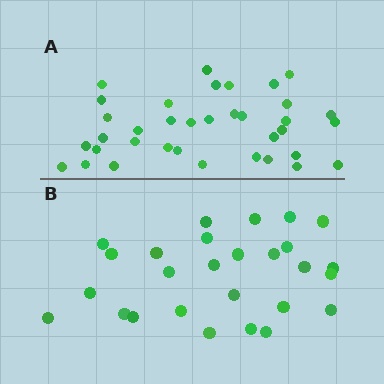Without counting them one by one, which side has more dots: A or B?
Region A (the top region) has more dots.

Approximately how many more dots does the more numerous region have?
Region A has roughly 8 or so more dots than region B.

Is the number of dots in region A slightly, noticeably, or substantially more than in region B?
Region A has noticeably more, but not dramatically so. The ratio is roughly 1.3 to 1.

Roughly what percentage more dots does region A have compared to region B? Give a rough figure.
About 35% more.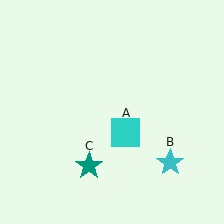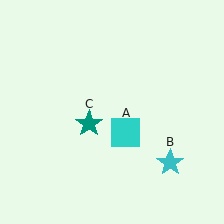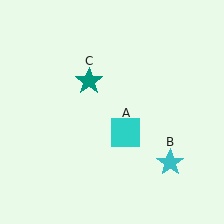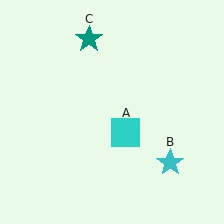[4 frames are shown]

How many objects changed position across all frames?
1 object changed position: teal star (object C).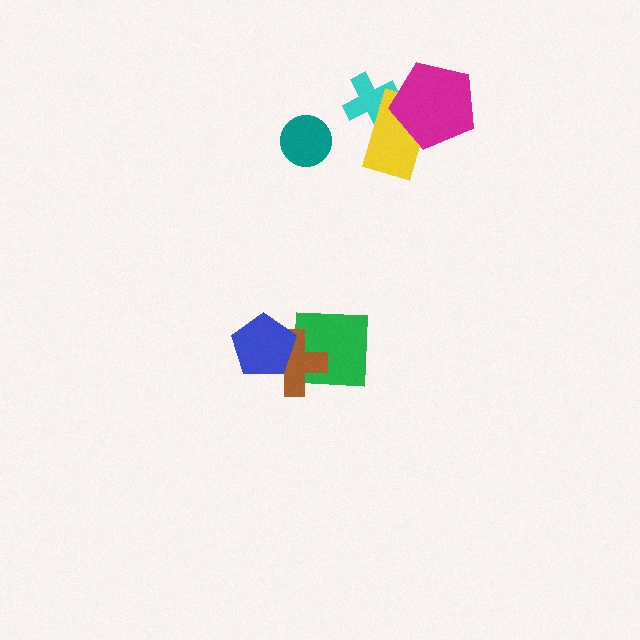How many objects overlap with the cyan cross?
2 objects overlap with the cyan cross.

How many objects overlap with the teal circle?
0 objects overlap with the teal circle.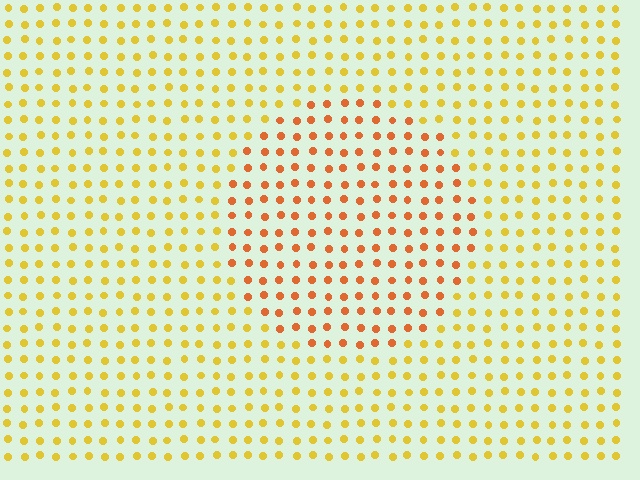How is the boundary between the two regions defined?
The boundary is defined purely by a slight shift in hue (about 32 degrees). Spacing, size, and orientation are identical on both sides.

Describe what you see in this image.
The image is filled with small yellow elements in a uniform arrangement. A circle-shaped region is visible where the elements are tinted to a slightly different hue, forming a subtle color boundary.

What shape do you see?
I see a circle.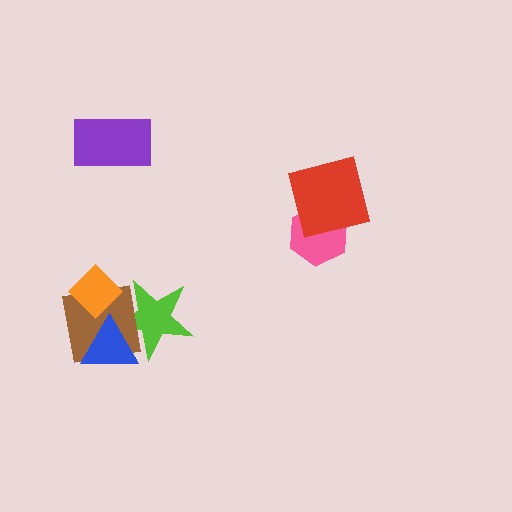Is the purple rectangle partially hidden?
No, no other shape covers it.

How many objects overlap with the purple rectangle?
0 objects overlap with the purple rectangle.